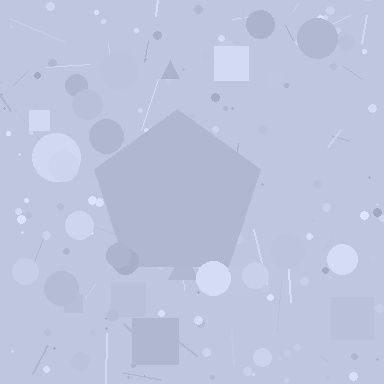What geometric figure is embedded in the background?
A pentagon is embedded in the background.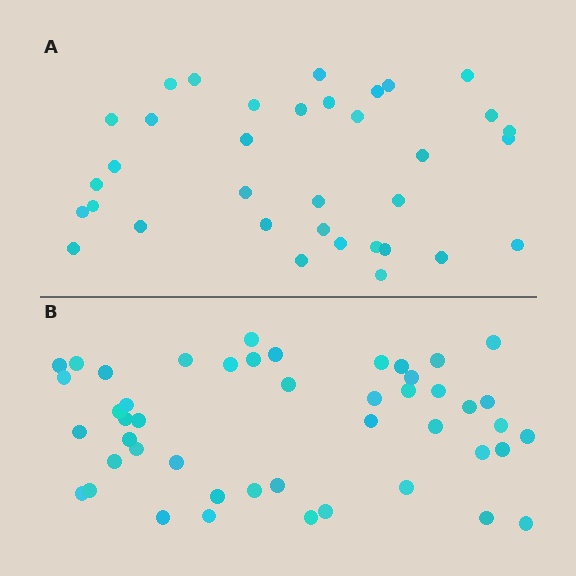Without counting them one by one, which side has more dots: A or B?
Region B (the bottom region) has more dots.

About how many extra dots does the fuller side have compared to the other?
Region B has roughly 12 or so more dots than region A.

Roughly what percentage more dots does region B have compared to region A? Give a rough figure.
About 35% more.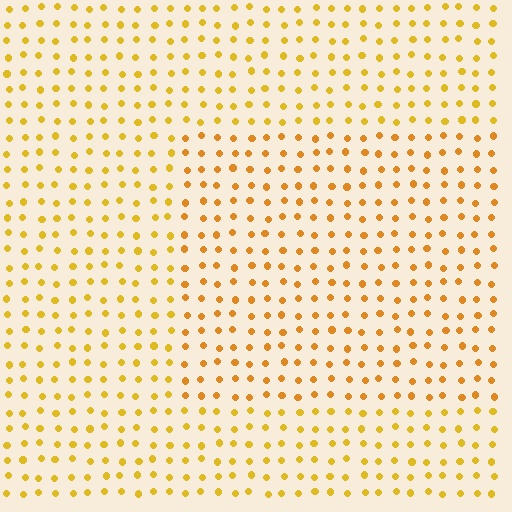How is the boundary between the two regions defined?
The boundary is defined purely by a slight shift in hue (about 16 degrees). Spacing, size, and orientation are identical on both sides.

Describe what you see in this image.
The image is filled with small yellow elements in a uniform arrangement. A rectangle-shaped region is visible where the elements are tinted to a slightly different hue, forming a subtle color boundary.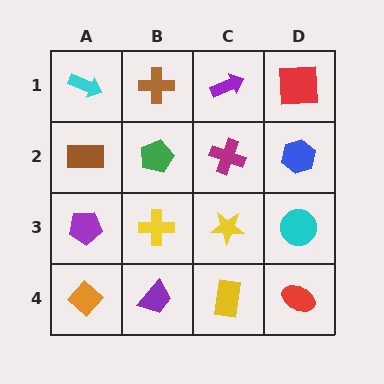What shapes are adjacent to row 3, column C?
A magenta cross (row 2, column C), a yellow rectangle (row 4, column C), a yellow cross (row 3, column B), a cyan circle (row 3, column D).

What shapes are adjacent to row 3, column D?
A blue hexagon (row 2, column D), a red ellipse (row 4, column D), a yellow star (row 3, column C).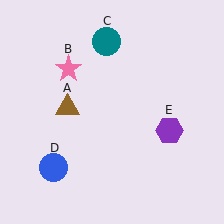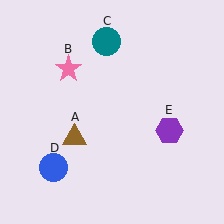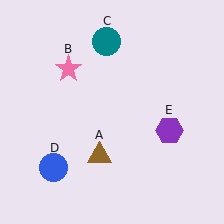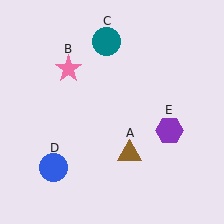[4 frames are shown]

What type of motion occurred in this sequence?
The brown triangle (object A) rotated counterclockwise around the center of the scene.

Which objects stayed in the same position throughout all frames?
Pink star (object B) and teal circle (object C) and blue circle (object D) and purple hexagon (object E) remained stationary.